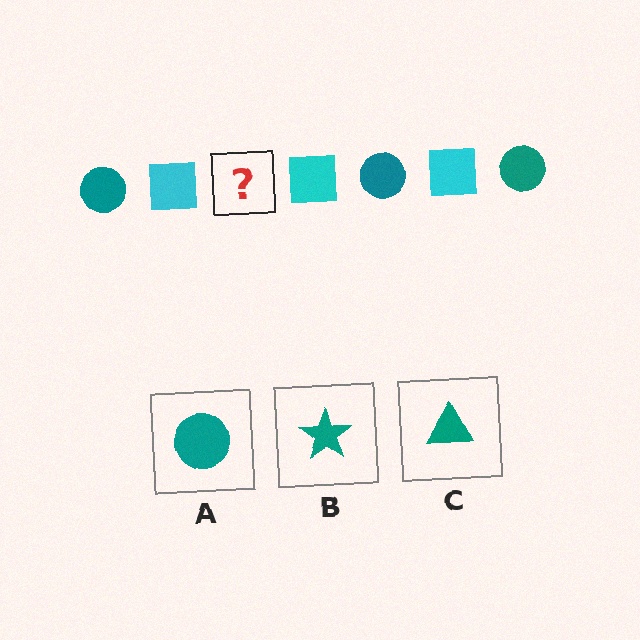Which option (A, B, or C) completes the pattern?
A.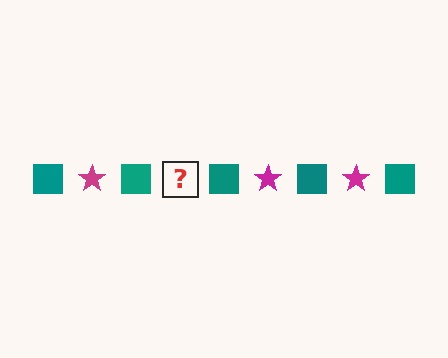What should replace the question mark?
The question mark should be replaced with a magenta star.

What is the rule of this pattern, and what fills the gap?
The rule is that the pattern alternates between teal square and magenta star. The gap should be filled with a magenta star.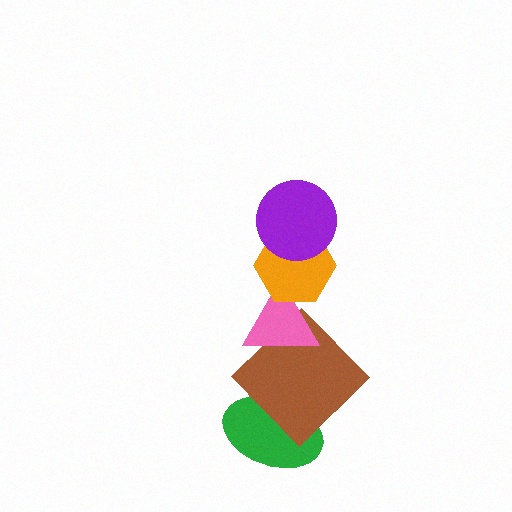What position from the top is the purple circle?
The purple circle is 1st from the top.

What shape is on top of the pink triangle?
The orange hexagon is on top of the pink triangle.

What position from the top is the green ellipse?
The green ellipse is 5th from the top.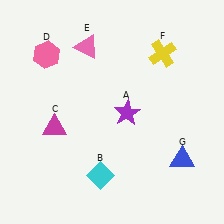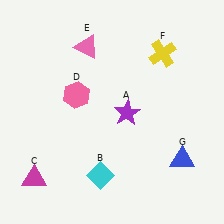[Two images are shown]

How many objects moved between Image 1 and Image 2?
2 objects moved between the two images.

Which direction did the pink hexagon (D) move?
The pink hexagon (D) moved down.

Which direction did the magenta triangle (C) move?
The magenta triangle (C) moved down.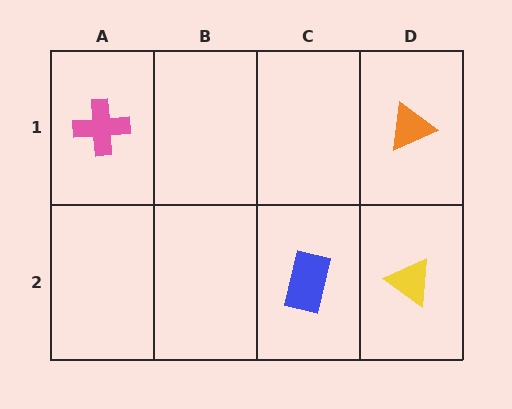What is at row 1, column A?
A pink cross.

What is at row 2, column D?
A yellow triangle.